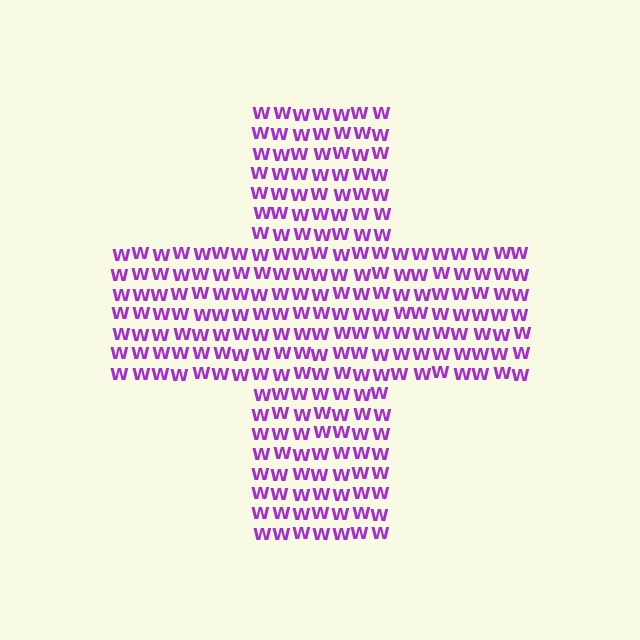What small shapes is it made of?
It is made of small letter W's.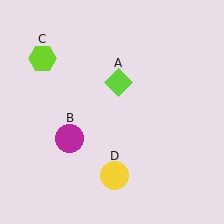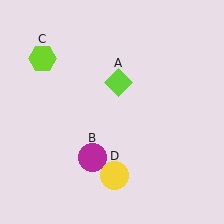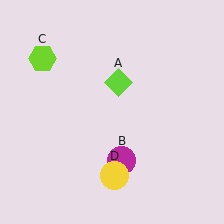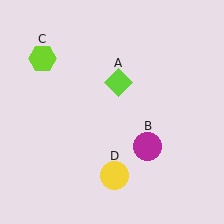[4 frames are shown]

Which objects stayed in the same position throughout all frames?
Lime diamond (object A) and lime hexagon (object C) and yellow circle (object D) remained stationary.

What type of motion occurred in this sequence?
The magenta circle (object B) rotated counterclockwise around the center of the scene.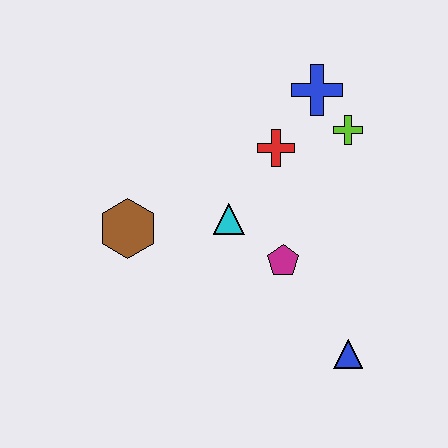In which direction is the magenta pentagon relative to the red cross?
The magenta pentagon is below the red cross.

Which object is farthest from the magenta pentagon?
The blue cross is farthest from the magenta pentagon.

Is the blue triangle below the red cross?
Yes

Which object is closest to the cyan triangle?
The magenta pentagon is closest to the cyan triangle.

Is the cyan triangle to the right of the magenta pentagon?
No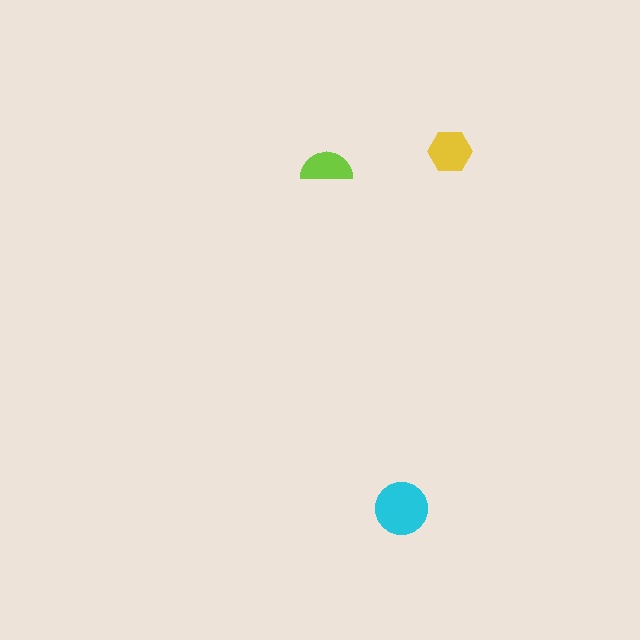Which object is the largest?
The cyan circle.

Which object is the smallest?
The lime semicircle.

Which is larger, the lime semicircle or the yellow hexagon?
The yellow hexagon.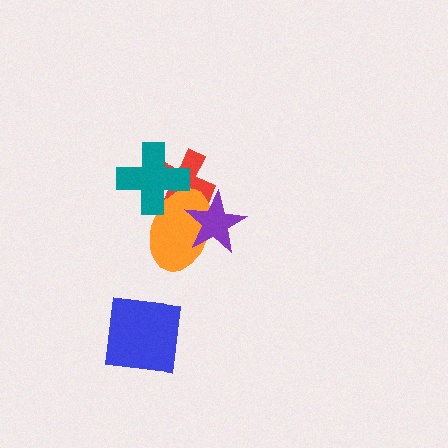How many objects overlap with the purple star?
2 objects overlap with the purple star.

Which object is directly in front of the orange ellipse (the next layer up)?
The teal cross is directly in front of the orange ellipse.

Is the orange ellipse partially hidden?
Yes, it is partially covered by another shape.